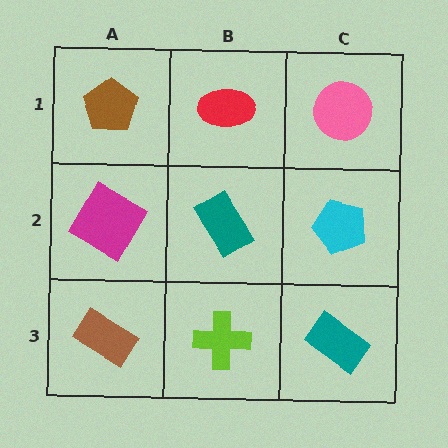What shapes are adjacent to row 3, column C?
A cyan pentagon (row 2, column C), a lime cross (row 3, column B).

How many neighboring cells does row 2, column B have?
4.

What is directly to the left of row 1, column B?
A brown pentagon.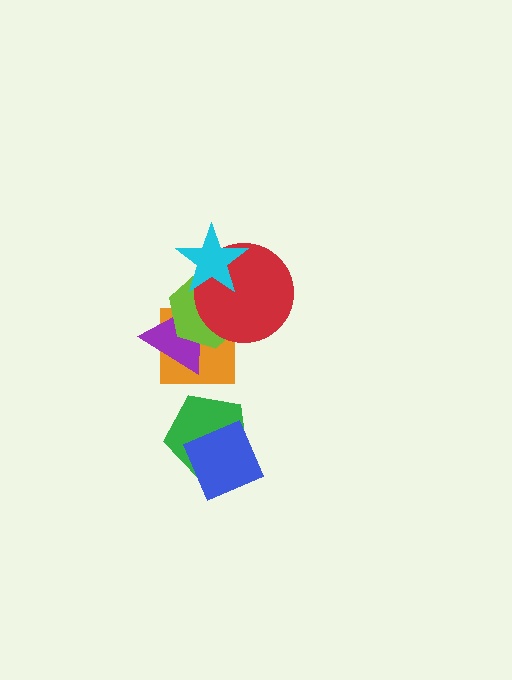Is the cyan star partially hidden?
No, no other shape covers it.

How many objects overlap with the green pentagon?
1 object overlaps with the green pentagon.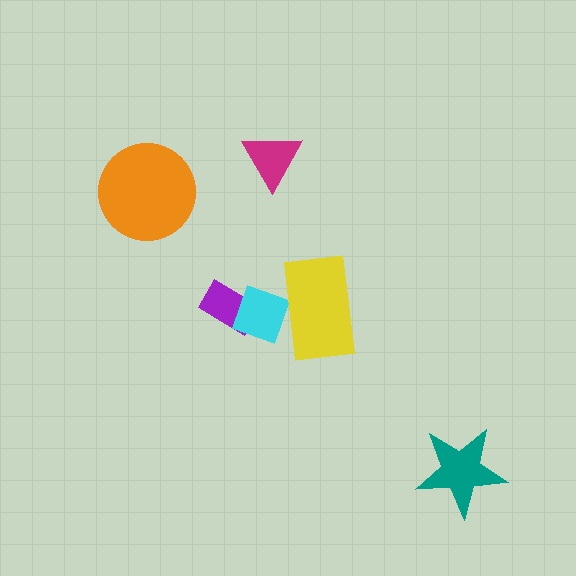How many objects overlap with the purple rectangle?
1 object overlaps with the purple rectangle.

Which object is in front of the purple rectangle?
The cyan diamond is in front of the purple rectangle.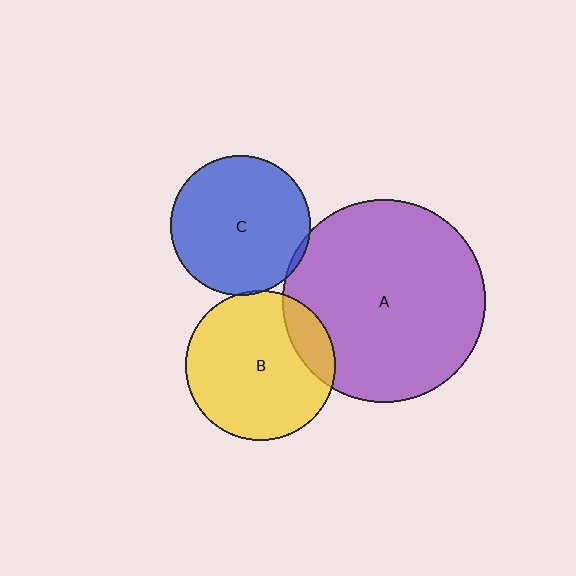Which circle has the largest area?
Circle A (purple).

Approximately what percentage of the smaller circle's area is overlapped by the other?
Approximately 5%.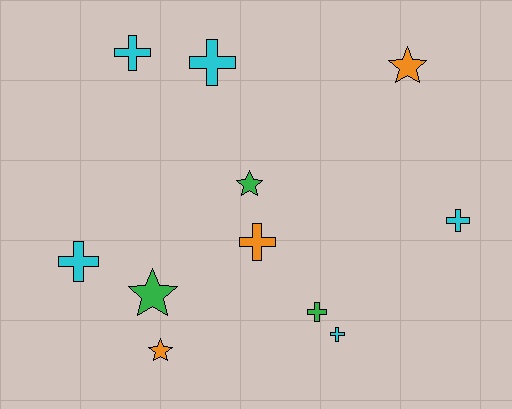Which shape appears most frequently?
Cross, with 7 objects.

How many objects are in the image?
There are 11 objects.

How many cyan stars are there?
There are no cyan stars.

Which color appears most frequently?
Cyan, with 5 objects.